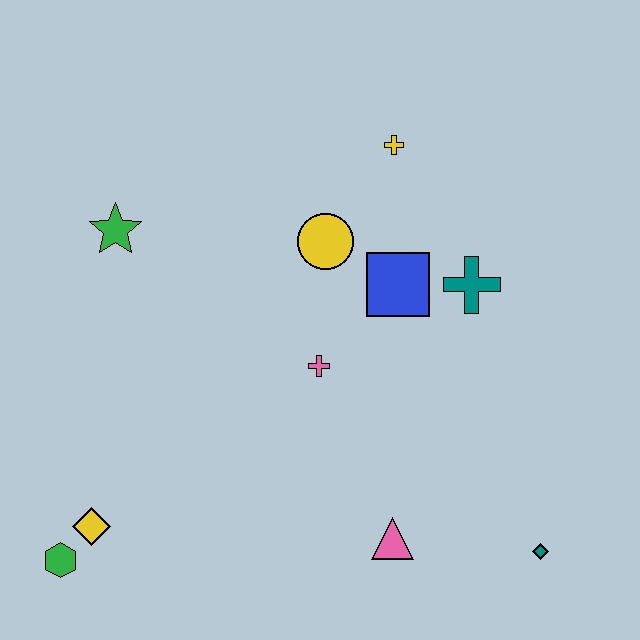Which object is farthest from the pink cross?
The green hexagon is farthest from the pink cross.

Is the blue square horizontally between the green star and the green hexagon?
No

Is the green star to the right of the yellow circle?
No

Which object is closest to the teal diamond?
The pink triangle is closest to the teal diamond.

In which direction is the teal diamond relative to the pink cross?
The teal diamond is to the right of the pink cross.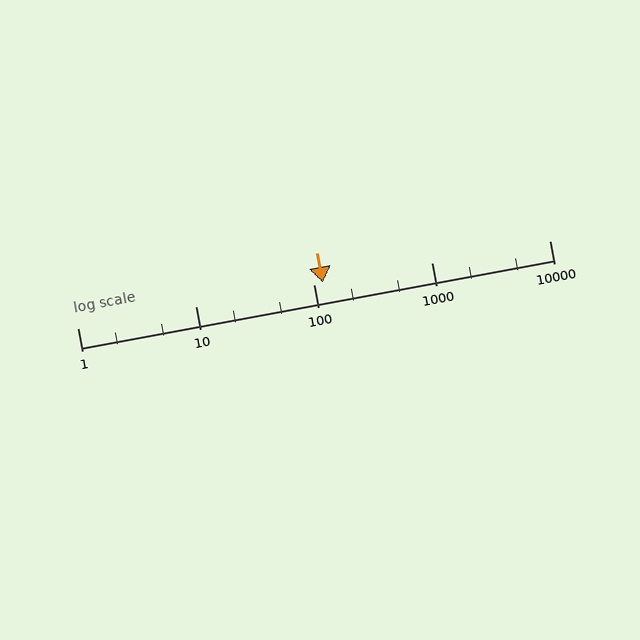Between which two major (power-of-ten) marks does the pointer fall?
The pointer is between 100 and 1000.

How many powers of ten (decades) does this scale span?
The scale spans 4 decades, from 1 to 10000.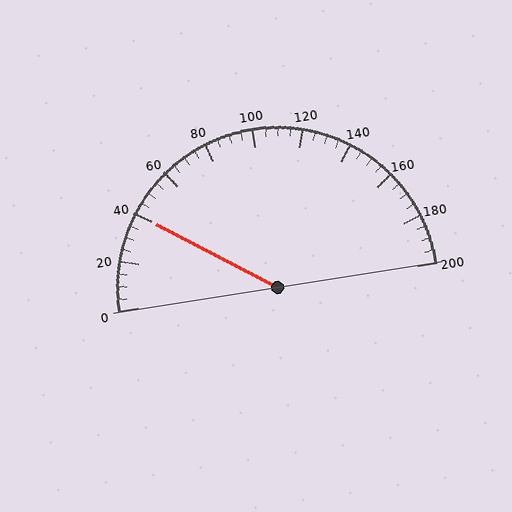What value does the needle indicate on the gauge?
The needle indicates approximately 40.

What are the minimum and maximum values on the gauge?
The gauge ranges from 0 to 200.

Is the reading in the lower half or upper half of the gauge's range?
The reading is in the lower half of the range (0 to 200).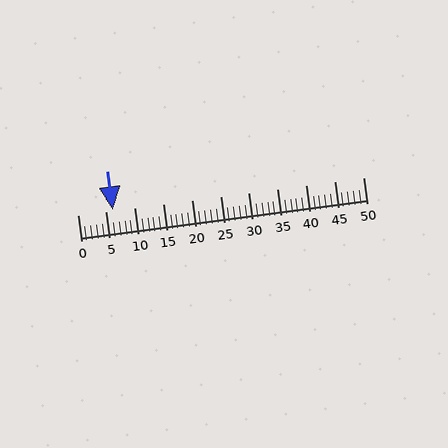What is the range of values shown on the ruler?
The ruler shows values from 0 to 50.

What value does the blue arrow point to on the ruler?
The blue arrow points to approximately 6.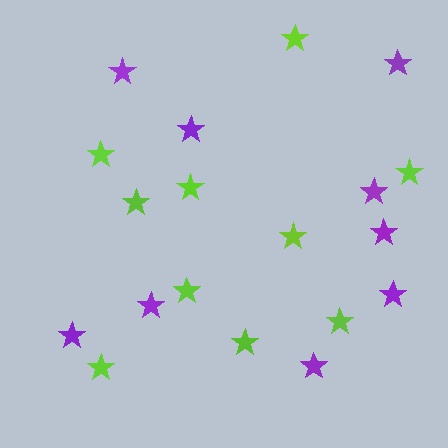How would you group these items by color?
There are 2 groups: one group of purple stars (9) and one group of lime stars (10).